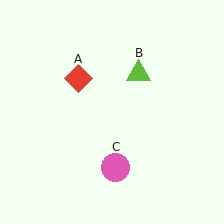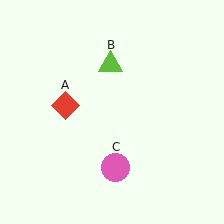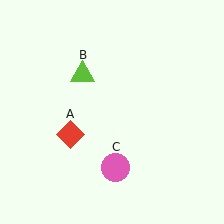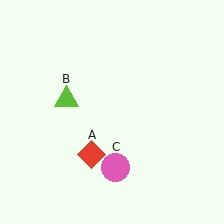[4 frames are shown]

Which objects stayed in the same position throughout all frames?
Pink circle (object C) remained stationary.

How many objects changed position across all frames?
2 objects changed position: red diamond (object A), lime triangle (object B).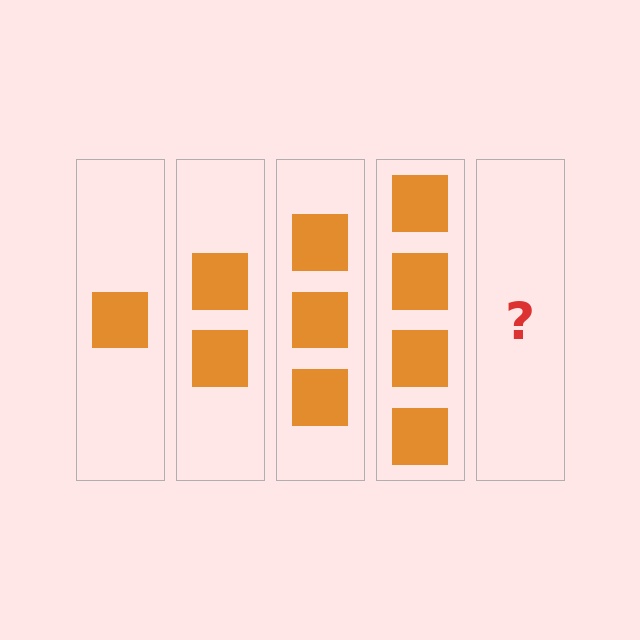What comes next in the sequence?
The next element should be 5 squares.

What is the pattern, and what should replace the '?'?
The pattern is that each step adds one more square. The '?' should be 5 squares.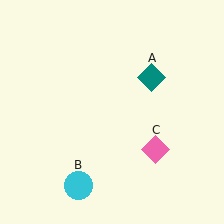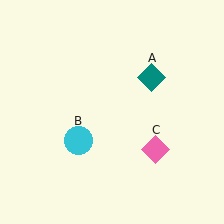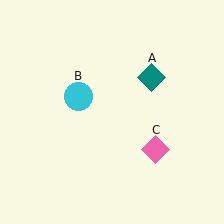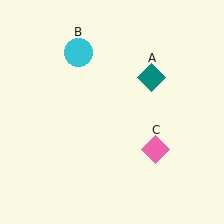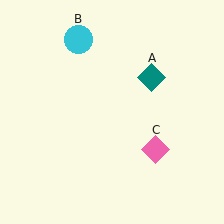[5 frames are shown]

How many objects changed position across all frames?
1 object changed position: cyan circle (object B).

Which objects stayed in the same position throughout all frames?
Teal diamond (object A) and pink diamond (object C) remained stationary.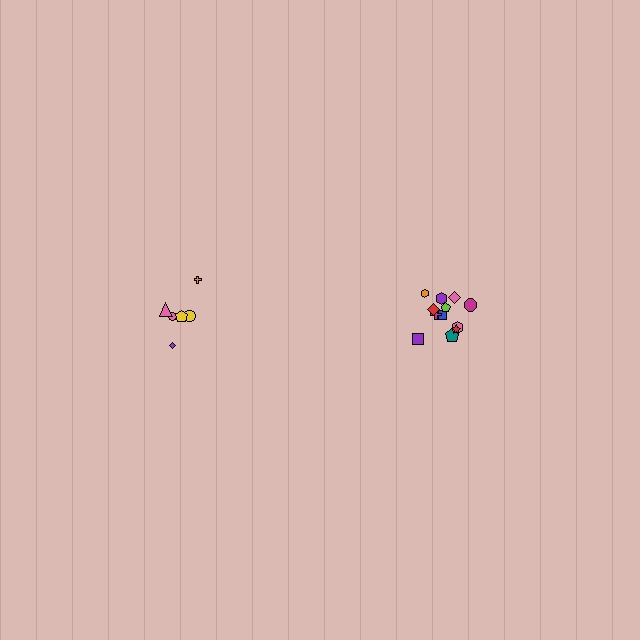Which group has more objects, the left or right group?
The right group.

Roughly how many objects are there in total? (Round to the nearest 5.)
Roughly 20 objects in total.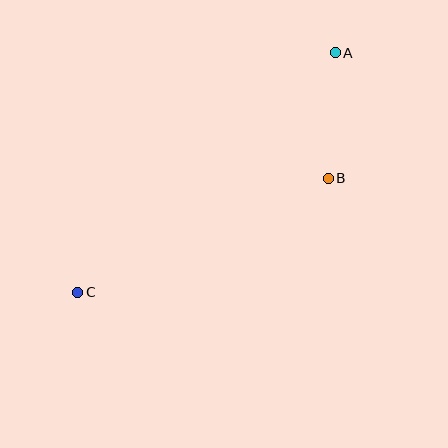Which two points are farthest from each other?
Points A and C are farthest from each other.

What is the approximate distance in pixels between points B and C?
The distance between B and C is approximately 275 pixels.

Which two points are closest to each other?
Points A and B are closest to each other.